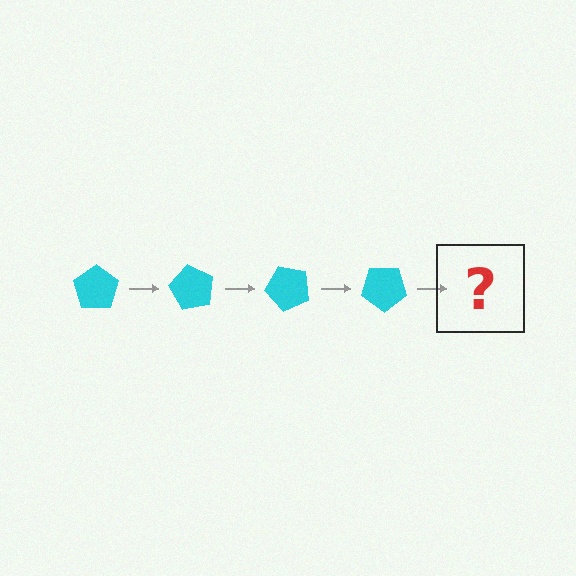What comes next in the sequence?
The next element should be a cyan pentagon rotated 240 degrees.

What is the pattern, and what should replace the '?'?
The pattern is that the pentagon rotates 60 degrees each step. The '?' should be a cyan pentagon rotated 240 degrees.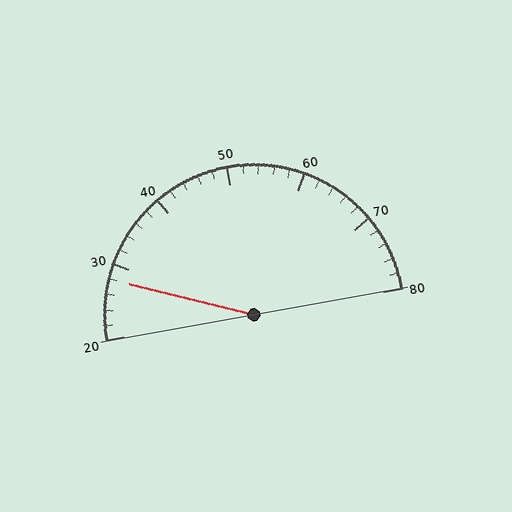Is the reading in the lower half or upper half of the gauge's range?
The reading is in the lower half of the range (20 to 80).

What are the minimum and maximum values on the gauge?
The gauge ranges from 20 to 80.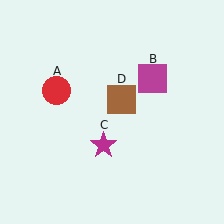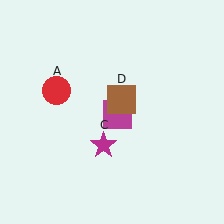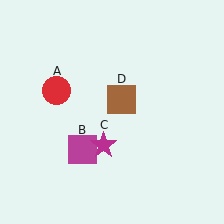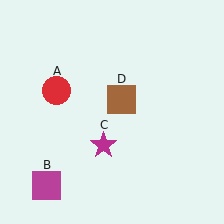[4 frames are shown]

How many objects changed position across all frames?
1 object changed position: magenta square (object B).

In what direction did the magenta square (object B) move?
The magenta square (object B) moved down and to the left.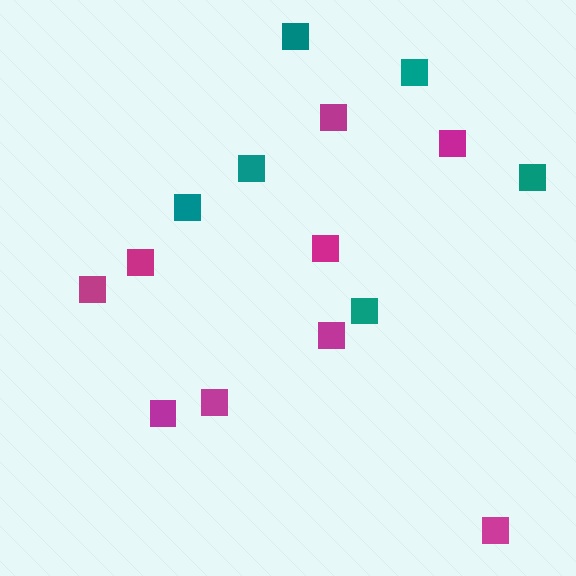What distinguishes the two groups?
There are 2 groups: one group of teal squares (6) and one group of magenta squares (9).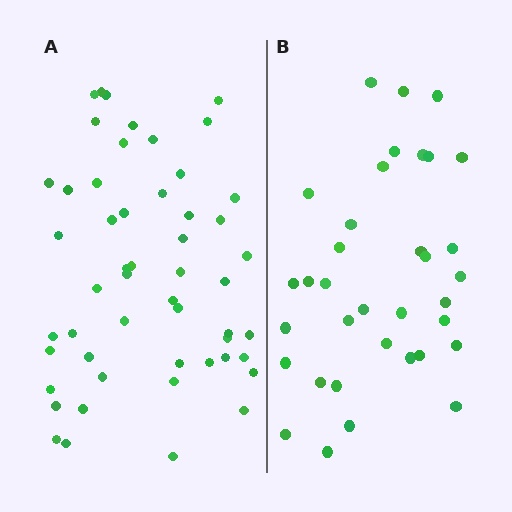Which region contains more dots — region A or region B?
Region A (the left region) has more dots.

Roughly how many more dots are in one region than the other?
Region A has approximately 15 more dots than region B.